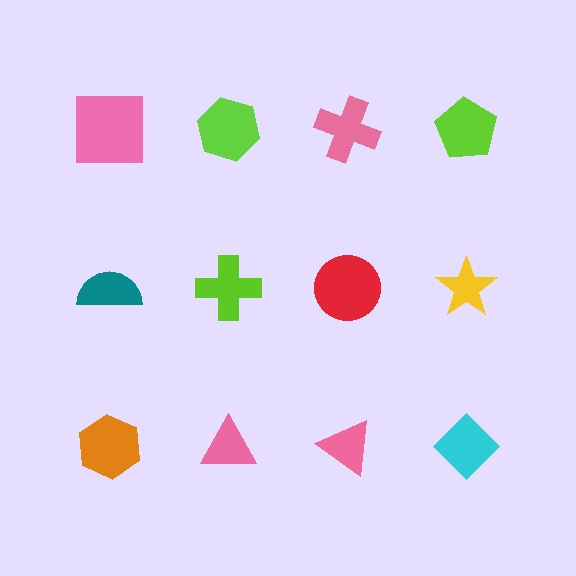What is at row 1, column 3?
A pink cross.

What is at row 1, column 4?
A lime pentagon.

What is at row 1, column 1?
A pink square.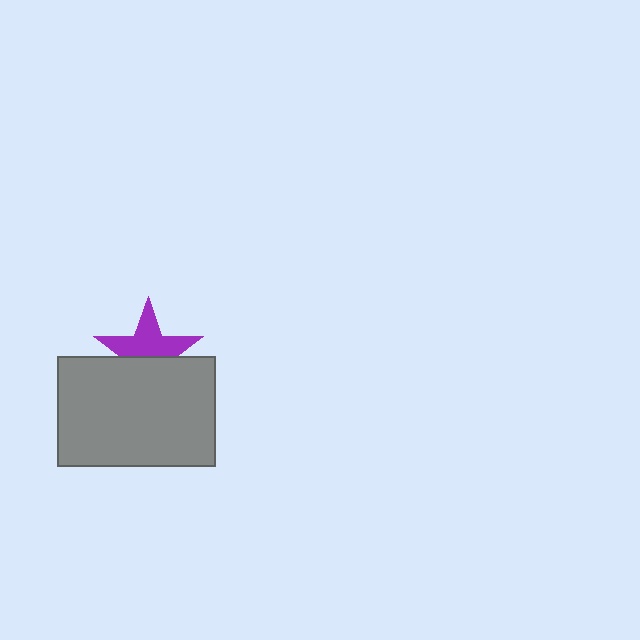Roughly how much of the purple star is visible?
About half of it is visible (roughly 56%).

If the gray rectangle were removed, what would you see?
You would see the complete purple star.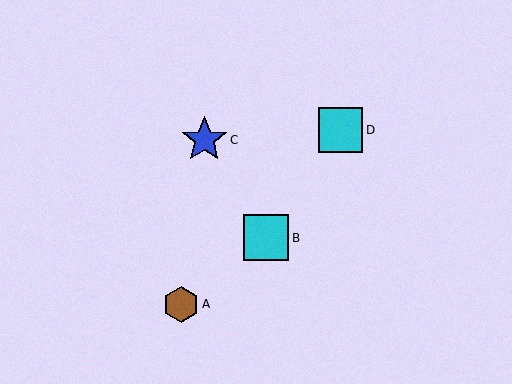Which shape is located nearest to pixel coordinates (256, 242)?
The cyan square (labeled B) at (266, 238) is nearest to that location.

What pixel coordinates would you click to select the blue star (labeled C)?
Click at (204, 140) to select the blue star C.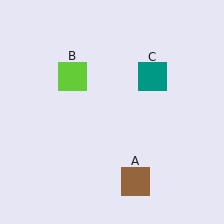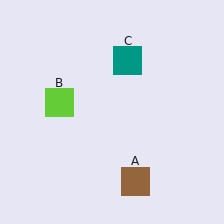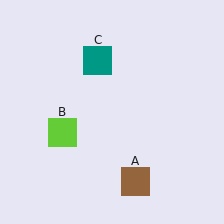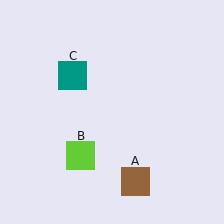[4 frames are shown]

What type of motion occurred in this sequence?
The lime square (object B), teal square (object C) rotated counterclockwise around the center of the scene.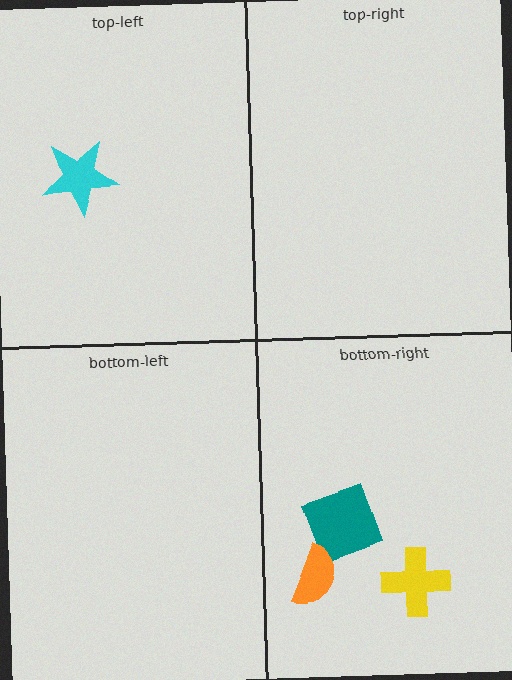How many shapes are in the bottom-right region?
3.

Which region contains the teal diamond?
The bottom-right region.